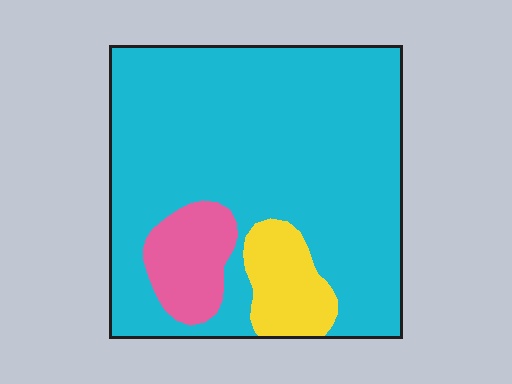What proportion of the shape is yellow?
Yellow takes up about one tenth (1/10) of the shape.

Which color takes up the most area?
Cyan, at roughly 80%.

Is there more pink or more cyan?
Cyan.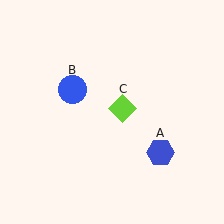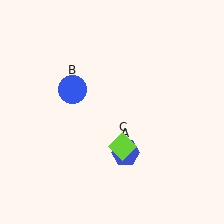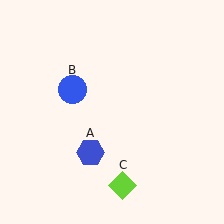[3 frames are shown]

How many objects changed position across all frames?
2 objects changed position: blue hexagon (object A), lime diamond (object C).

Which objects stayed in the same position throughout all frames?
Blue circle (object B) remained stationary.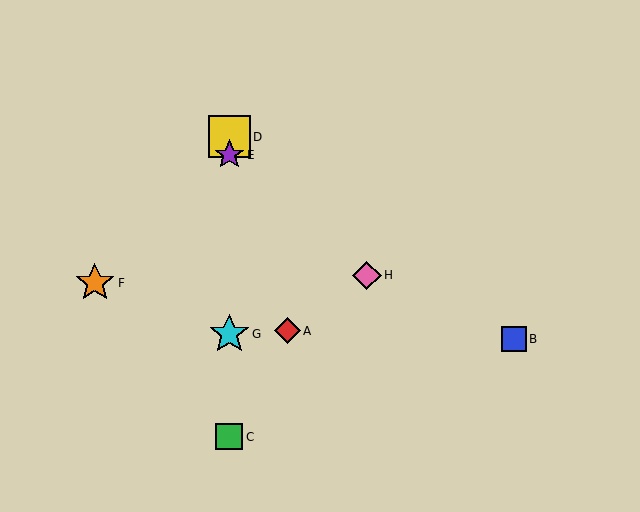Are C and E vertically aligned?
Yes, both are at x≈229.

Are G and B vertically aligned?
No, G is at x≈229 and B is at x≈514.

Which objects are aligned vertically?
Objects C, D, E, G are aligned vertically.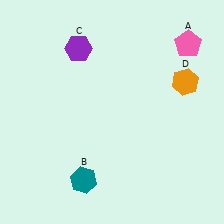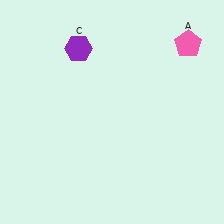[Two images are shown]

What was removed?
The orange hexagon (D), the teal hexagon (B) were removed in Image 2.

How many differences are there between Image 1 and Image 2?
There are 2 differences between the two images.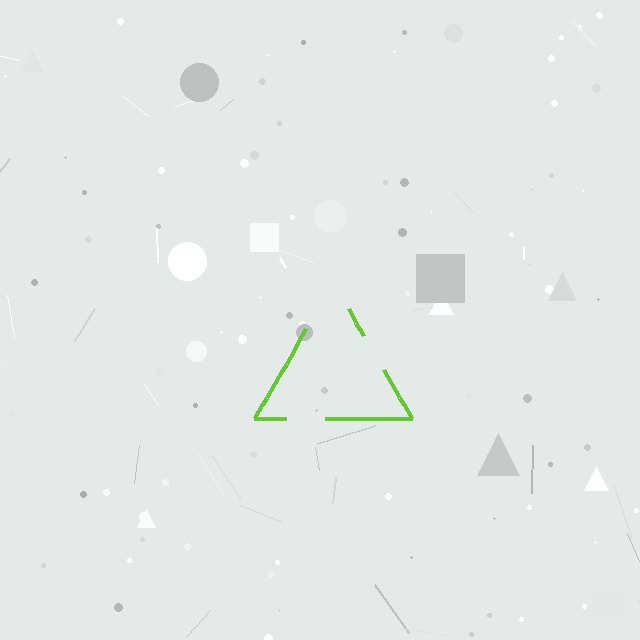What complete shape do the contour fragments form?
The contour fragments form a triangle.